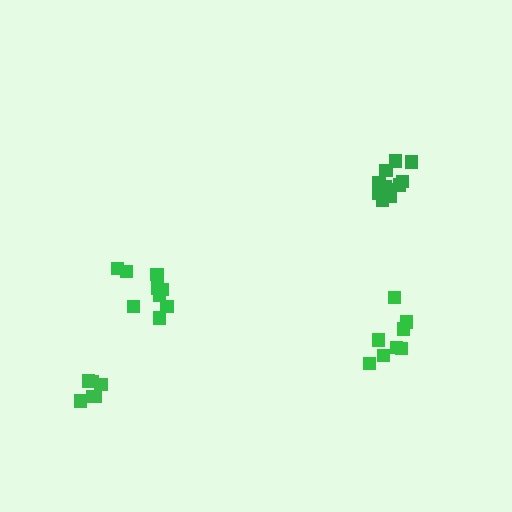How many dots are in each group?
Group 1: 9 dots, Group 2: 11 dots, Group 3: 6 dots, Group 4: 8 dots (34 total).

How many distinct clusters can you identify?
There are 4 distinct clusters.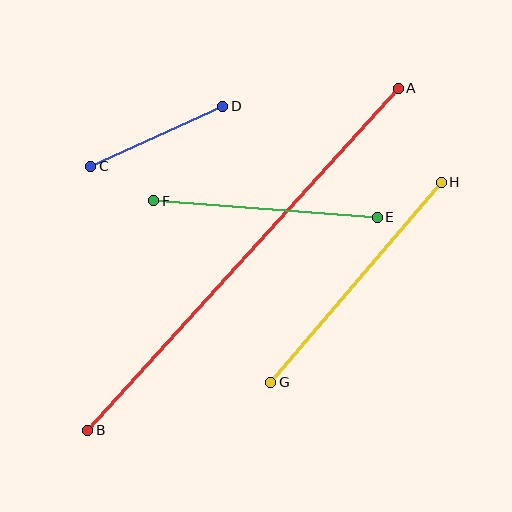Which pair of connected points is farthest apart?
Points A and B are farthest apart.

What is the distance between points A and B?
The distance is approximately 462 pixels.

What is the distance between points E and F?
The distance is approximately 224 pixels.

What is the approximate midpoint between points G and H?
The midpoint is at approximately (356, 282) pixels.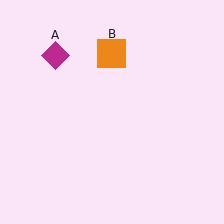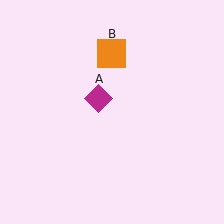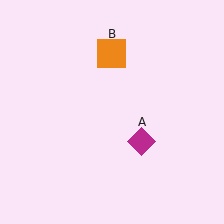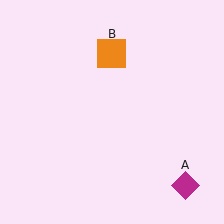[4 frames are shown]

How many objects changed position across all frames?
1 object changed position: magenta diamond (object A).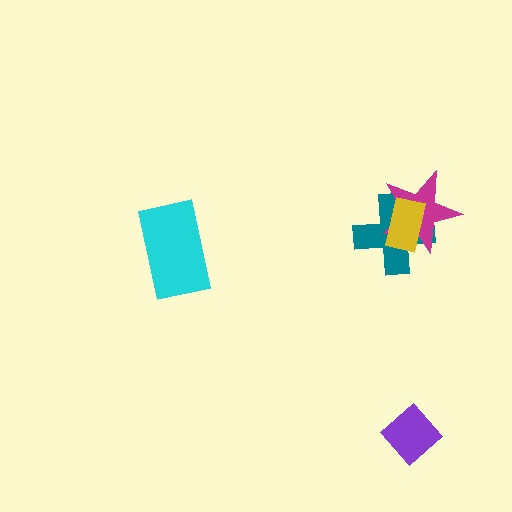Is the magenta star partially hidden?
Yes, it is partially covered by another shape.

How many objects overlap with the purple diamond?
0 objects overlap with the purple diamond.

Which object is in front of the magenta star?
The yellow rectangle is in front of the magenta star.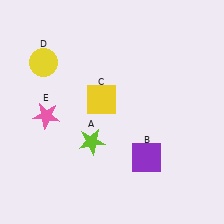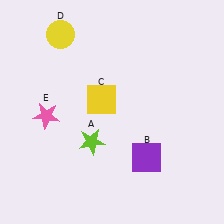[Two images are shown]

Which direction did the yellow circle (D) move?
The yellow circle (D) moved up.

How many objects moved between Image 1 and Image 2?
1 object moved between the two images.